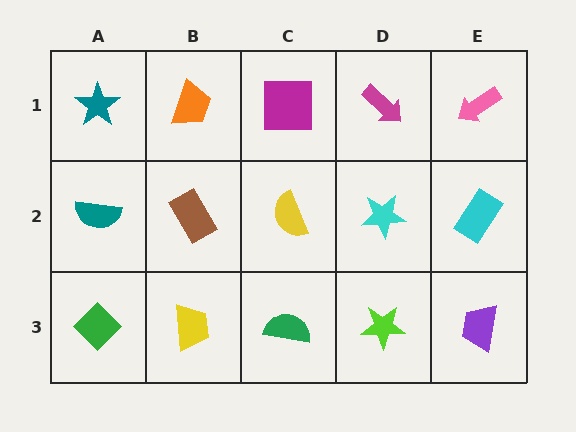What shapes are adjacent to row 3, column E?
A cyan rectangle (row 2, column E), a lime star (row 3, column D).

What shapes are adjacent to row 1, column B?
A brown rectangle (row 2, column B), a teal star (row 1, column A), a magenta square (row 1, column C).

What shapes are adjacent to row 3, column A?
A teal semicircle (row 2, column A), a yellow trapezoid (row 3, column B).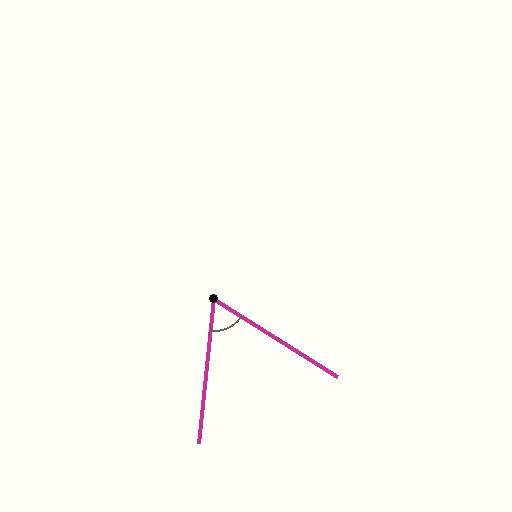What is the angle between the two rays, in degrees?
Approximately 64 degrees.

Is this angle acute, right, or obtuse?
It is acute.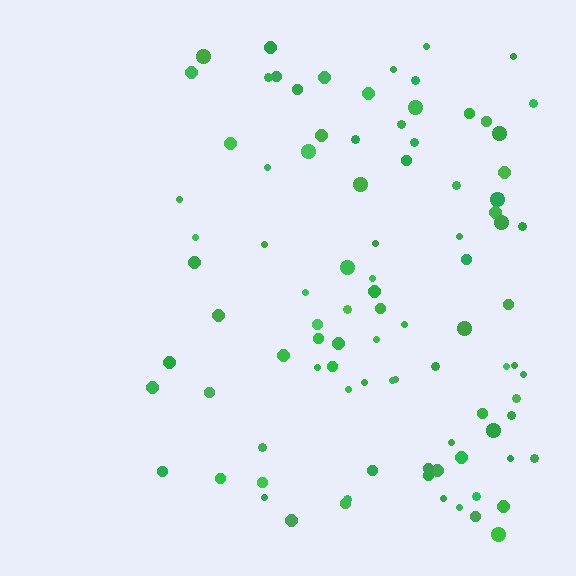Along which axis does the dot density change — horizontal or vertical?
Horizontal.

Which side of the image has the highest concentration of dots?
The right.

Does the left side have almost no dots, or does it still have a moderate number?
Still a moderate number, just noticeably fewer than the right.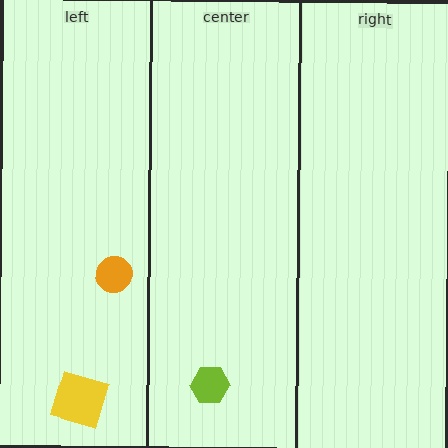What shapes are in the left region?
The orange circle, the yellow square.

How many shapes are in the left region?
2.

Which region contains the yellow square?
The left region.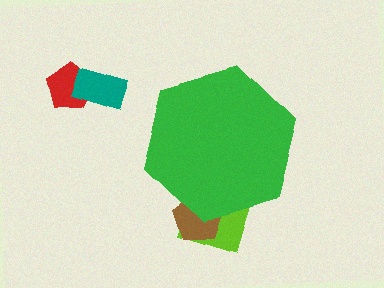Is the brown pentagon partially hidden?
Yes, the brown pentagon is partially hidden behind the green hexagon.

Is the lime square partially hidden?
Yes, the lime square is partially hidden behind the green hexagon.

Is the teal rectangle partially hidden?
No, the teal rectangle is fully visible.